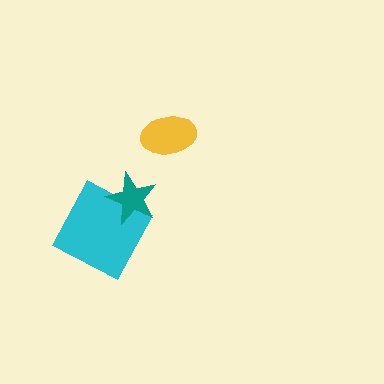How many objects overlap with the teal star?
1 object overlaps with the teal star.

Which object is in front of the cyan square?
The teal star is in front of the cyan square.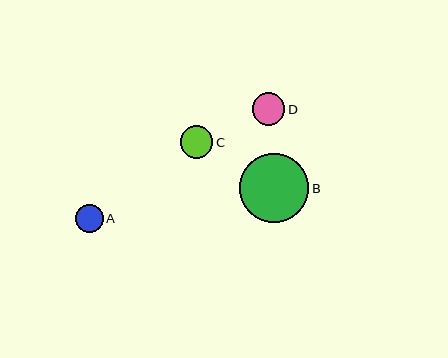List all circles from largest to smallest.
From largest to smallest: B, D, C, A.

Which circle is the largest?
Circle B is the largest with a size of approximately 69 pixels.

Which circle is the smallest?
Circle A is the smallest with a size of approximately 28 pixels.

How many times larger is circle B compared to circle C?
Circle B is approximately 2.1 times the size of circle C.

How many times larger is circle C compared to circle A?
Circle C is approximately 1.2 times the size of circle A.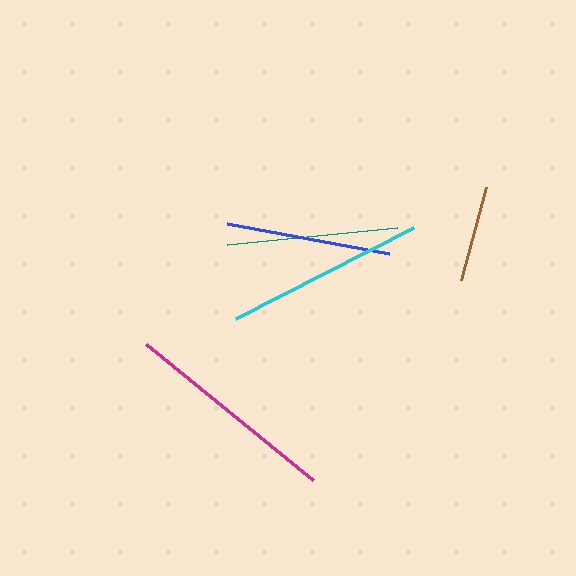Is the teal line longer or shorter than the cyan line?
The cyan line is longer than the teal line.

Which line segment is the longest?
The magenta line is the longest at approximately 215 pixels.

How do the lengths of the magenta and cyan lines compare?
The magenta and cyan lines are approximately the same length.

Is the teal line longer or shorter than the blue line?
The teal line is longer than the blue line.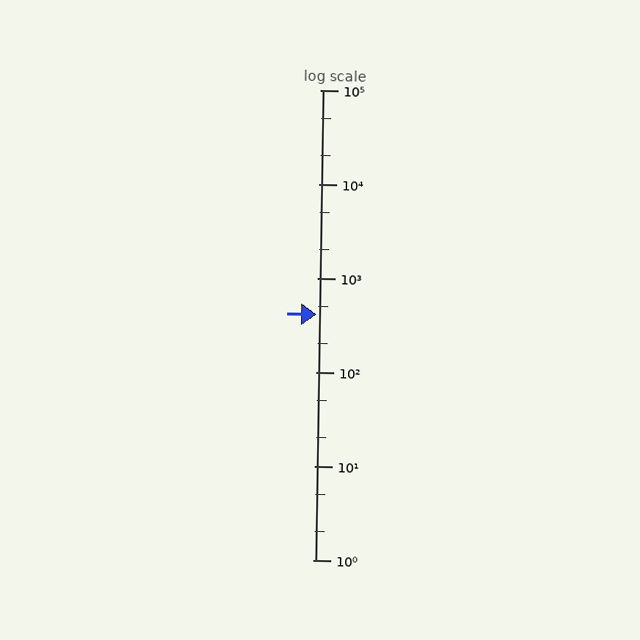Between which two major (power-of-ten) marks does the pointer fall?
The pointer is between 100 and 1000.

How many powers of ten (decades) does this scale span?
The scale spans 5 decades, from 1 to 100000.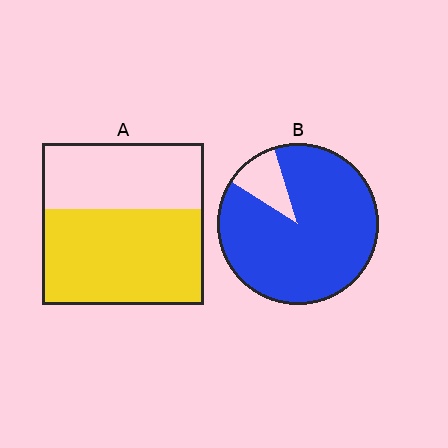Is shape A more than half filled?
Yes.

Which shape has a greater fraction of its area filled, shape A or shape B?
Shape B.